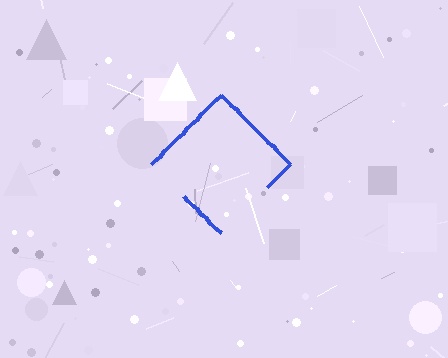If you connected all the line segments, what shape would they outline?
They would outline a diamond.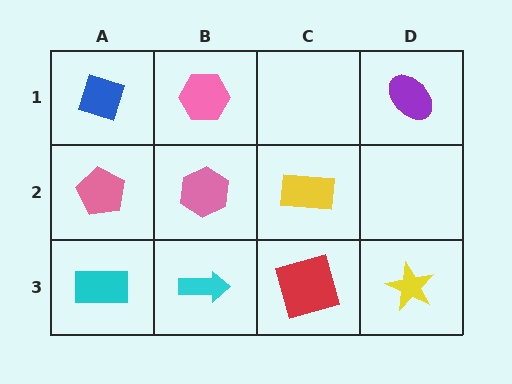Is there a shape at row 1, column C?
No, that cell is empty.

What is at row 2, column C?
A yellow rectangle.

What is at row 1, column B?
A pink hexagon.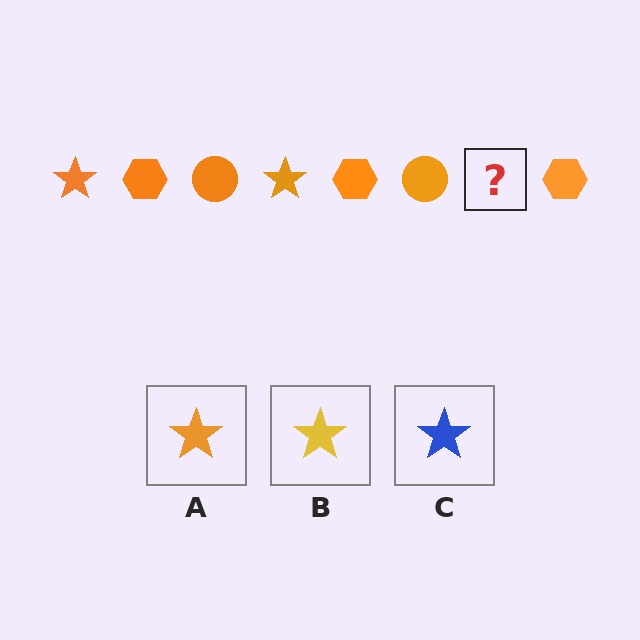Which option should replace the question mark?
Option A.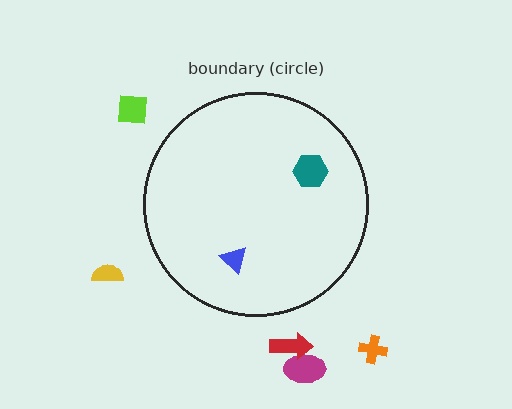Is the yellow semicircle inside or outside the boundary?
Outside.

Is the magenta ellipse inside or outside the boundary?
Outside.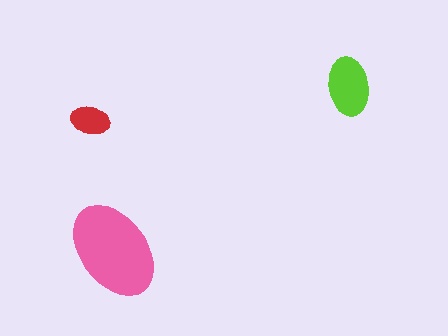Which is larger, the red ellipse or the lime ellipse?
The lime one.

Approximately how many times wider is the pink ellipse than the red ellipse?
About 2.5 times wider.